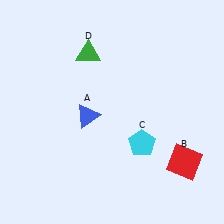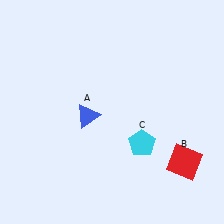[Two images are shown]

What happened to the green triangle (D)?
The green triangle (D) was removed in Image 2. It was in the top-left area of Image 1.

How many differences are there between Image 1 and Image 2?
There is 1 difference between the two images.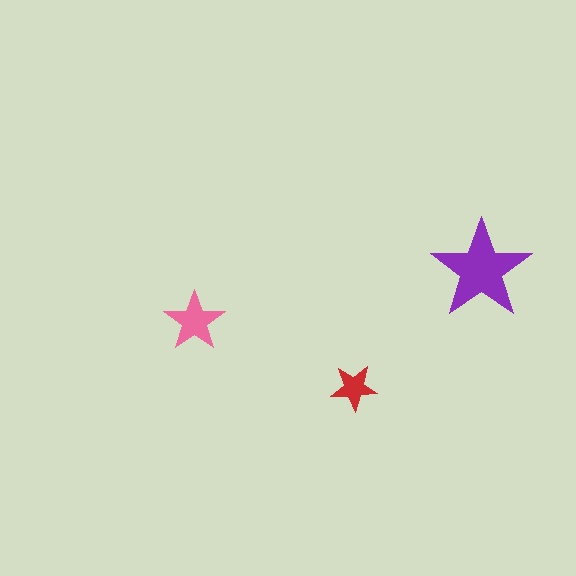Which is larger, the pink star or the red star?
The pink one.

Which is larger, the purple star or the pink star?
The purple one.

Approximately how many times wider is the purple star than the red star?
About 2 times wider.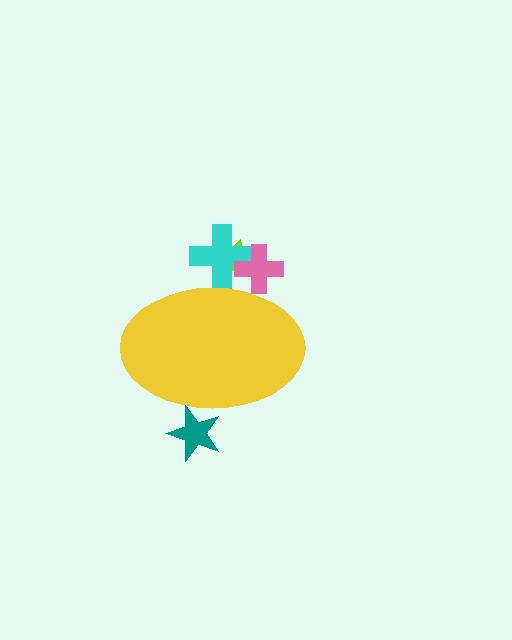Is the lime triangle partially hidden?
Yes, the lime triangle is partially hidden behind the yellow ellipse.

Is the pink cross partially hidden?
Yes, the pink cross is partially hidden behind the yellow ellipse.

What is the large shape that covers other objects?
A yellow ellipse.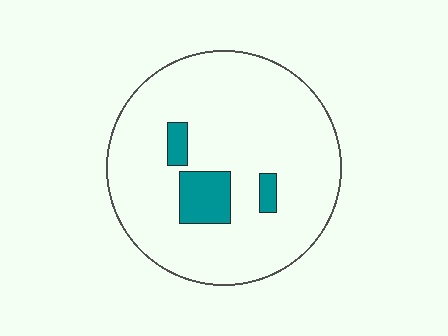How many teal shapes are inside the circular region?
3.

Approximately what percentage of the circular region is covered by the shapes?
Approximately 10%.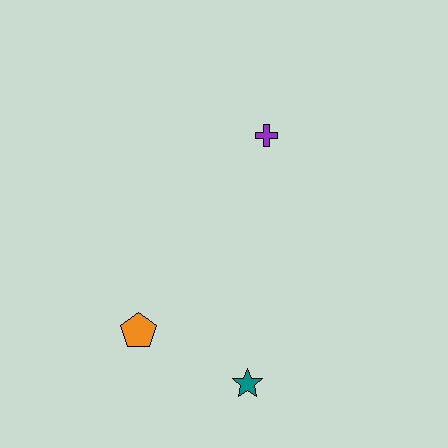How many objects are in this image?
There are 3 objects.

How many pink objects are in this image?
There are no pink objects.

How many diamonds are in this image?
There are no diamonds.